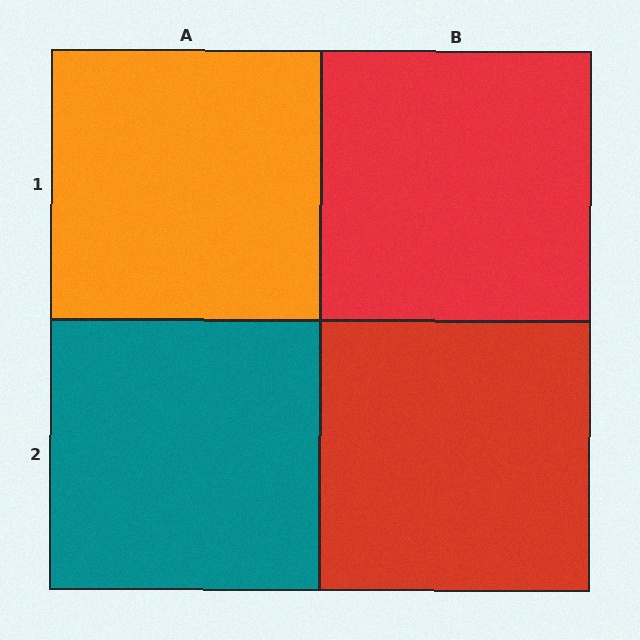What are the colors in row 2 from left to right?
Teal, red.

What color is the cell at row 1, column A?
Orange.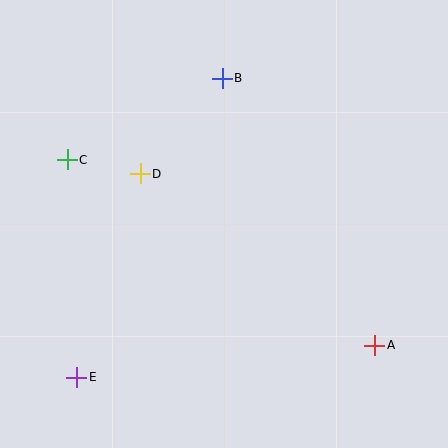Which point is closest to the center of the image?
Point D at (140, 174) is closest to the center.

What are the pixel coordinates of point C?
Point C is at (67, 160).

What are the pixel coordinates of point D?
Point D is at (140, 174).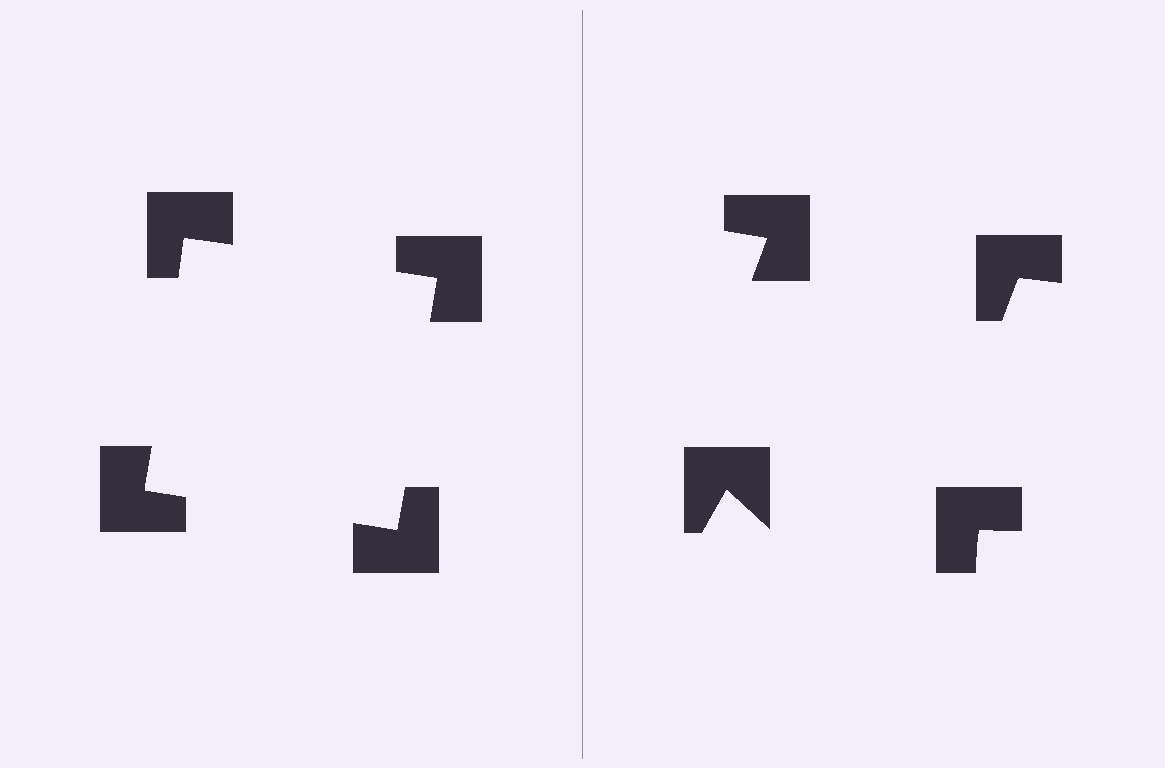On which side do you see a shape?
An illusory square appears on the left side. On the right side the wedge cuts are rotated, so no coherent shape forms.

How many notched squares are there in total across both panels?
8 — 4 on each side.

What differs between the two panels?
The notched squares are positioned identically on both sides; only the wedge orientations differ. On the left they align to a square; on the right they are misaligned.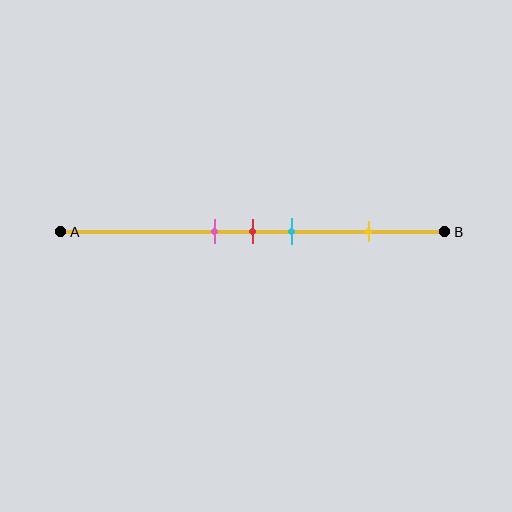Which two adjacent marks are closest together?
The pink and red marks are the closest adjacent pair.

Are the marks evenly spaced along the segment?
No, the marks are not evenly spaced.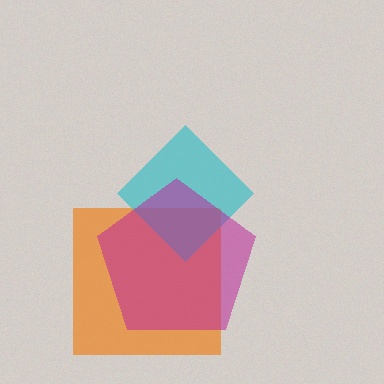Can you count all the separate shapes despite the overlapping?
Yes, there are 3 separate shapes.